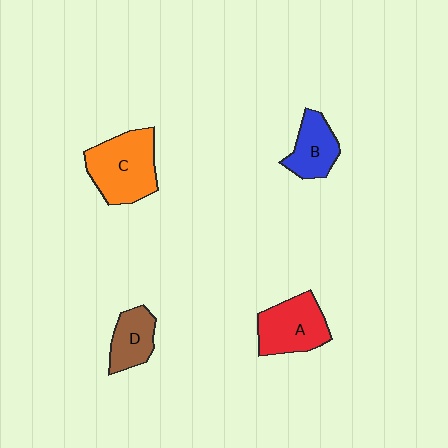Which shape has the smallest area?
Shape D (brown).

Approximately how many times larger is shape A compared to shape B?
Approximately 1.3 times.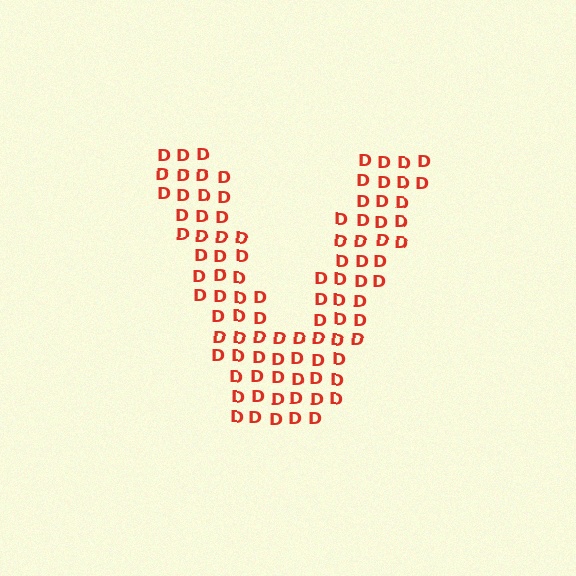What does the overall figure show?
The overall figure shows the letter V.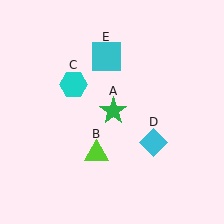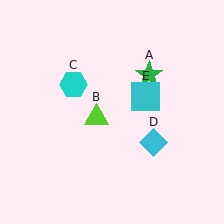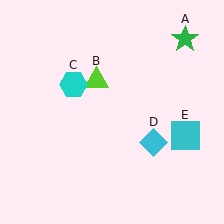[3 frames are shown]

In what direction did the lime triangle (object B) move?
The lime triangle (object B) moved up.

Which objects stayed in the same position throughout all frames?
Cyan hexagon (object C) and cyan diamond (object D) remained stationary.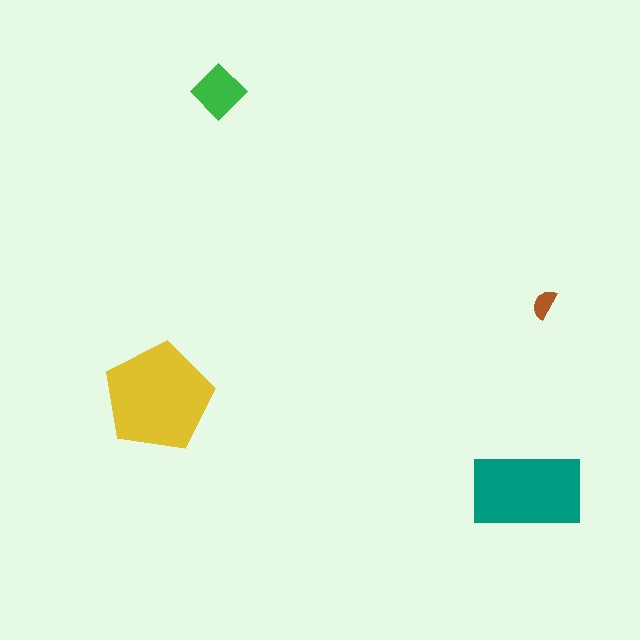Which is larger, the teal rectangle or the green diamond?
The teal rectangle.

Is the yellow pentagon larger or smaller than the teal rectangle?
Larger.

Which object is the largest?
The yellow pentagon.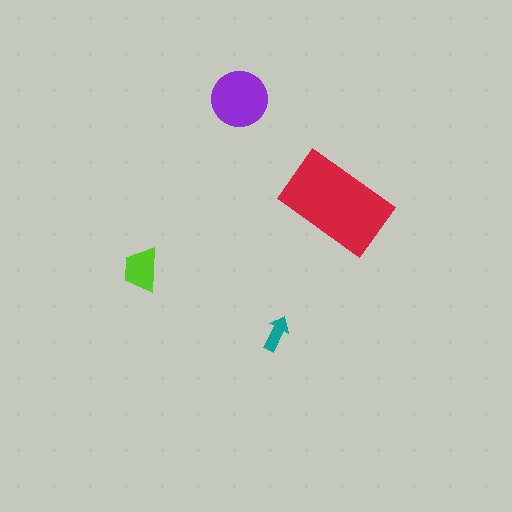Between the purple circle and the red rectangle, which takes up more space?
The red rectangle.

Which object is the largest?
The red rectangle.